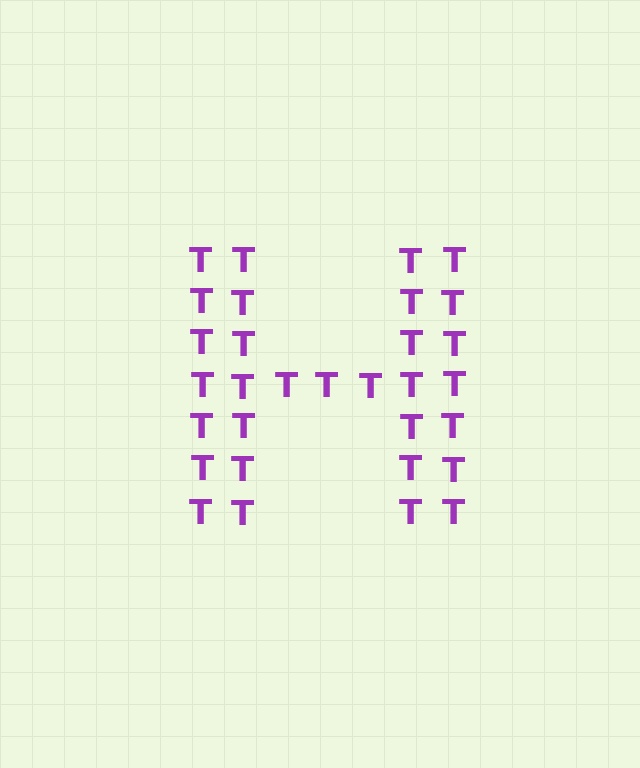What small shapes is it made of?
It is made of small letter T's.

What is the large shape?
The large shape is the letter H.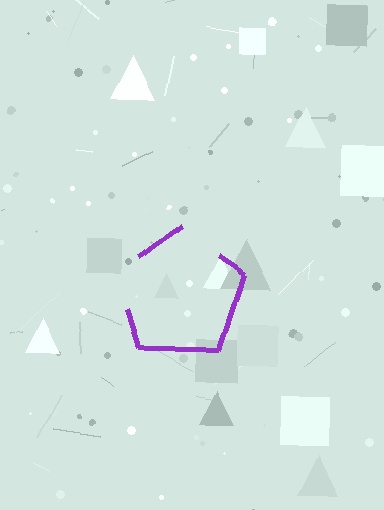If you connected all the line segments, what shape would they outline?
They would outline a pentagon.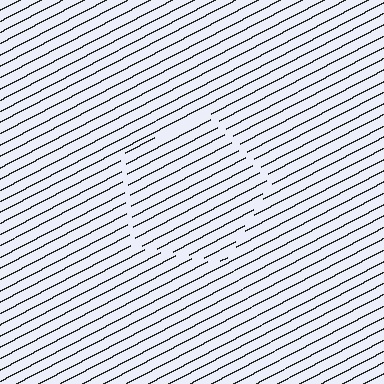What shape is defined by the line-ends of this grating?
An illusory pentagon. The interior of the shape contains the same grating, shifted by half a period — the contour is defined by the phase discontinuity where line-ends from the inner and outer gratings abut.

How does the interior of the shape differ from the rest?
The interior of the shape contains the same grating, shifted by half a period — the contour is defined by the phase discontinuity where line-ends from the inner and outer gratings abut.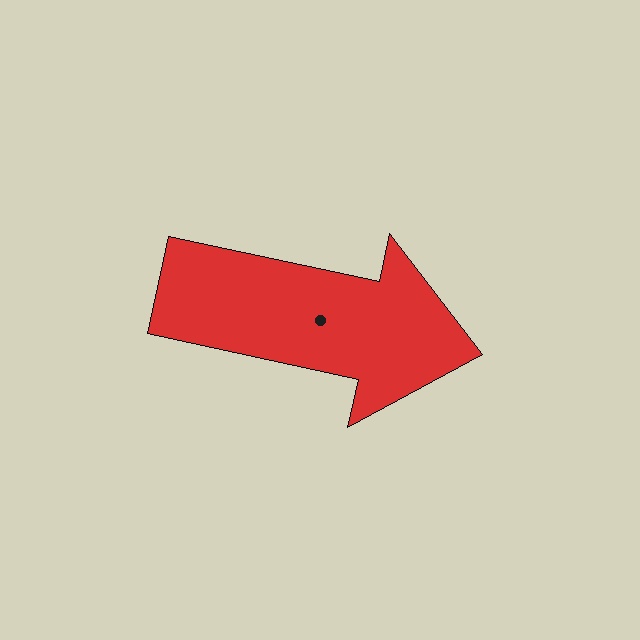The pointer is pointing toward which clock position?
Roughly 3 o'clock.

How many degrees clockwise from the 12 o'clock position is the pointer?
Approximately 102 degrees.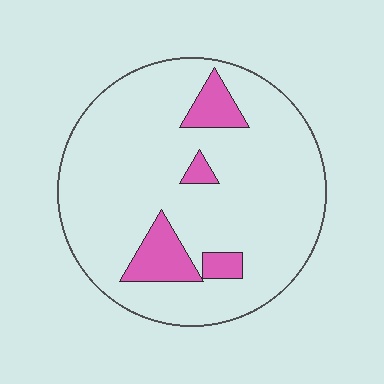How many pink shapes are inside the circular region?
4.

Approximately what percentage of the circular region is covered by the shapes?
Approximately 15%.